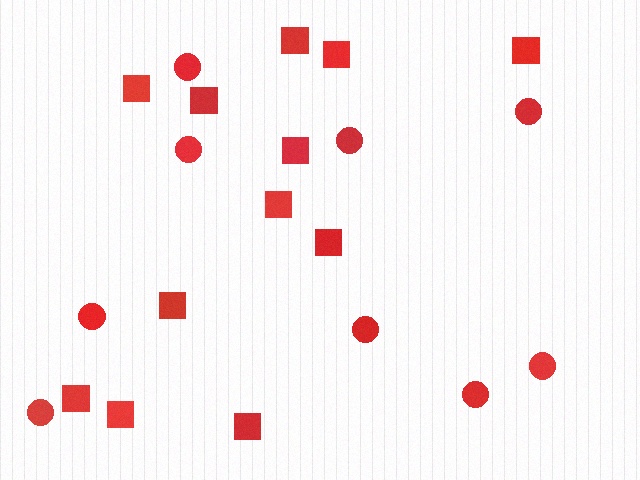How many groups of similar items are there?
There are 2 groups: one group of circles (9) and one group of squares (12).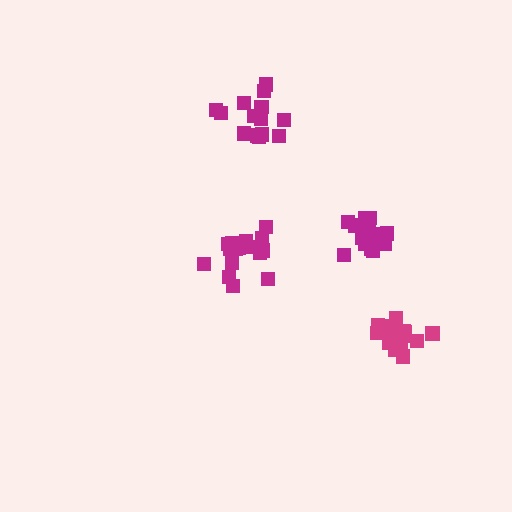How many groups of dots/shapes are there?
There are 4 groups.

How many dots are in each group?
Group 1: 16 dots, Group 2: 14 dots, Group 3: 17 dots, Group 4: 14 dots (61 total).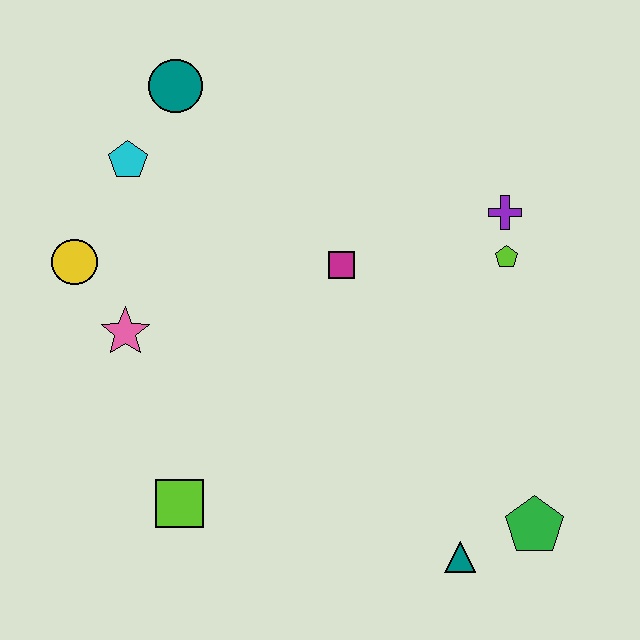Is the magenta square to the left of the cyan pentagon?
No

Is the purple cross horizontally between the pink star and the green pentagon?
Yes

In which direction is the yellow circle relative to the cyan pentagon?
The yellow circle is below the cyan pentagon.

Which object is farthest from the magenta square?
The green pentagon is farthest from the magenta square.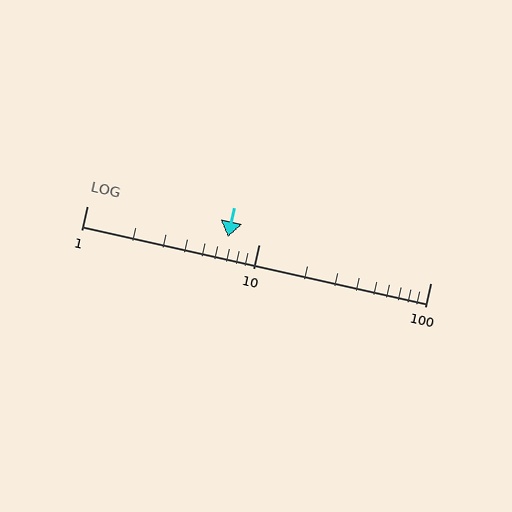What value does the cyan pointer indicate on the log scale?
The pointer indicates approximately 6.6.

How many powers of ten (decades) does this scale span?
The scale spans 2 decades, from 1 to 100.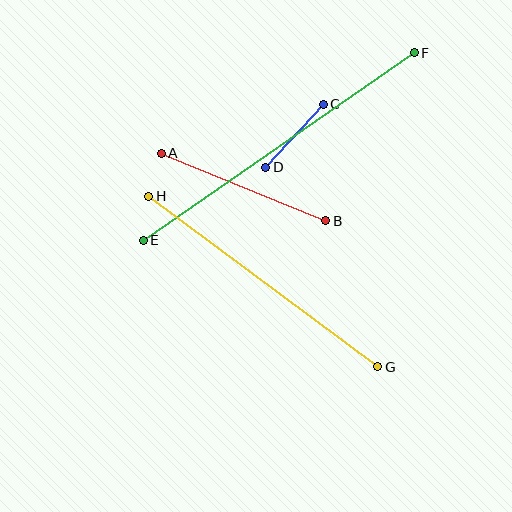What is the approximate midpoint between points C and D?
The midpoint is at approximately (294, 136) pixels.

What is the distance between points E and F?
The distance is approximately 330 pixels.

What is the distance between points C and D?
The distance is approximately 85 pixels.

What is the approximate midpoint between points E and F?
The midpoint is at approximately (279, 147) pixels.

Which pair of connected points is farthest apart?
Points E and F are farthest apart.